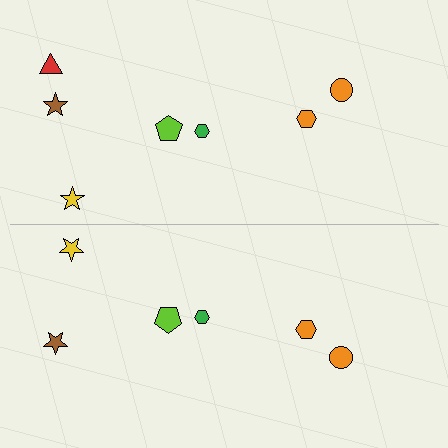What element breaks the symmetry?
A red triangle is missing from the bottom side.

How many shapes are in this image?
There are 13 shapes in this image.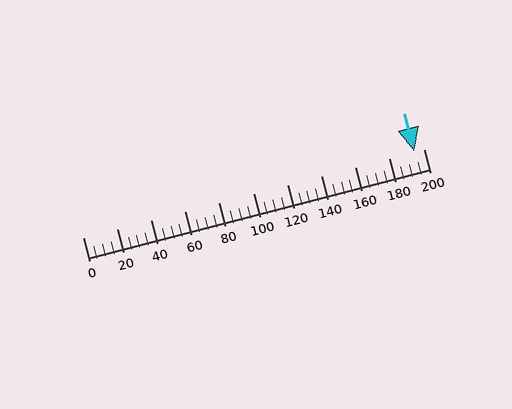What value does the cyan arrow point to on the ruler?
The cyan arrow points to approximately 194.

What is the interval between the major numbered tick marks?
The major tick marks are spaced 20 units apart.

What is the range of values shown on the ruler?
The ruler shows values from 0 to 200.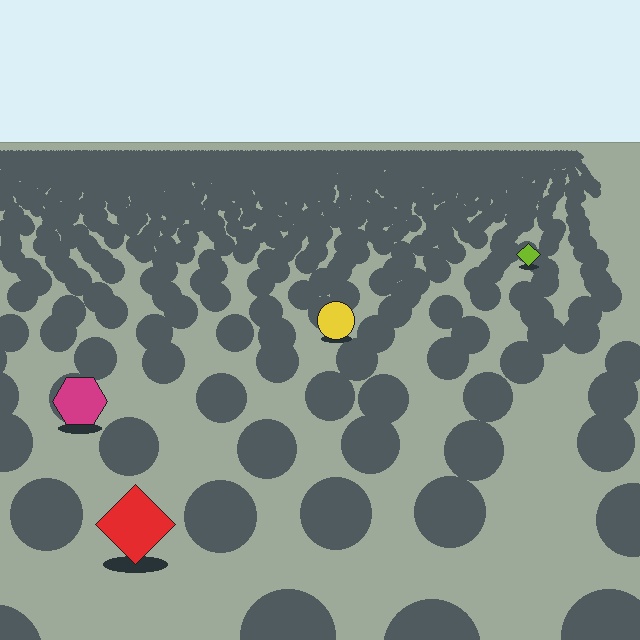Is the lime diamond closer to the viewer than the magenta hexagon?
No. The magenta hexagon is closer — you can tell from the texture gradient: the ground texture is coarser near it.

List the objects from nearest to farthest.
From nearest to farthest: the red diamond, the magenta hexagon, the yellow circle, the lime diamond.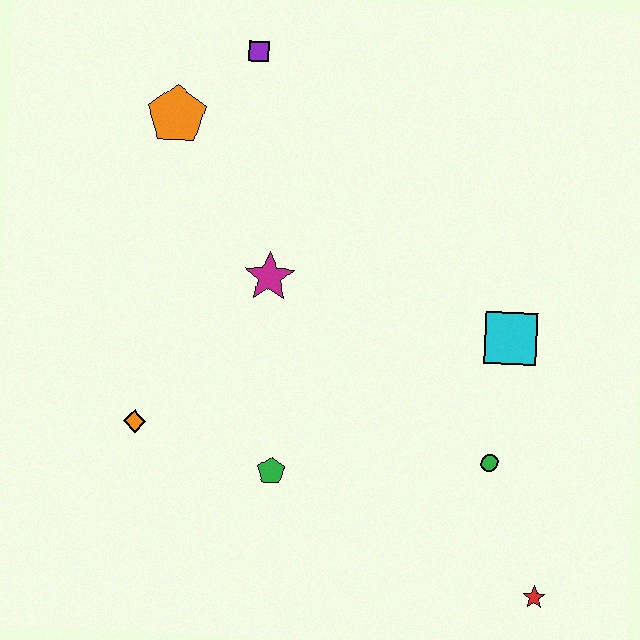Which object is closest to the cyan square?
The green circle is closest to the cyan square.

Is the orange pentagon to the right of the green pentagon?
No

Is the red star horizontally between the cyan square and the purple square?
No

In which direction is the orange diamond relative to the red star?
The orange diamond is to the left of the red star.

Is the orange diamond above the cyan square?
No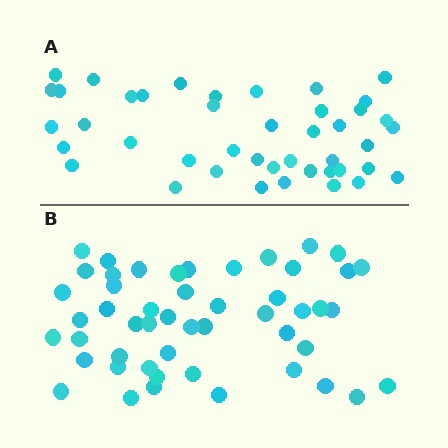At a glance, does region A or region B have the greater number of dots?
Region B (the bottom region) has more dots.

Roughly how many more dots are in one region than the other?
Region B has roughly 8 or so more dots than region A.